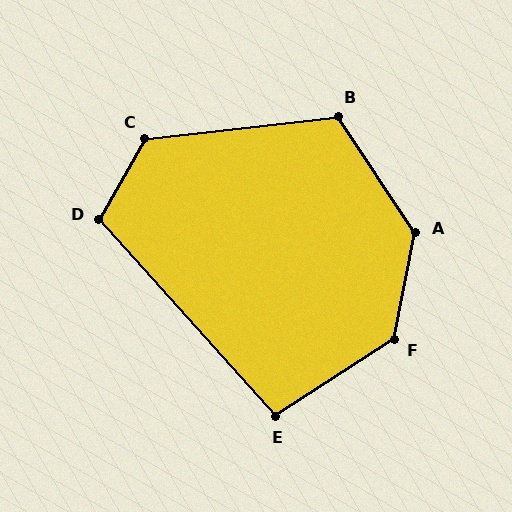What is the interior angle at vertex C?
Approximately 126 degrees (obtuse).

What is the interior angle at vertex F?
Approximately 134 degrees (obtuse).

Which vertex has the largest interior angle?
A, at approximately 135 degrees.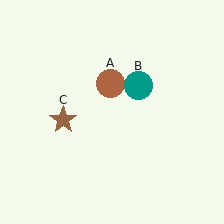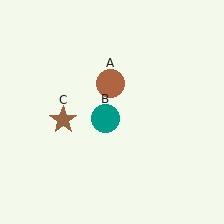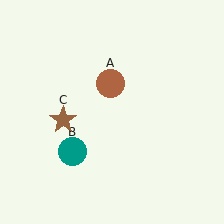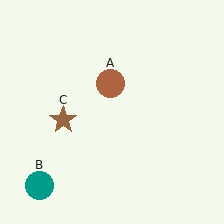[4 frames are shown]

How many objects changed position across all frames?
1 object changed position: teal circle (object B).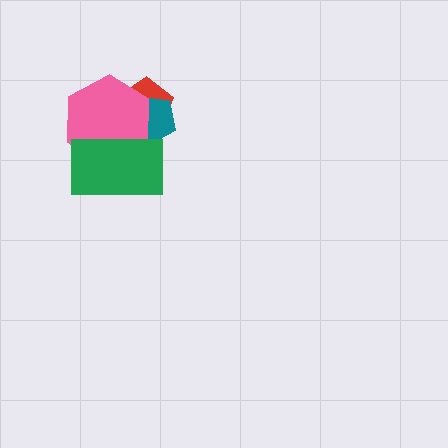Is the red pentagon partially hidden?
Yes, it is partially covered by another shape.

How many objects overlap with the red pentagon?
2 objects overlap with the red pentagon.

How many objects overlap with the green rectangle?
2 objects overlap with the green rectangle.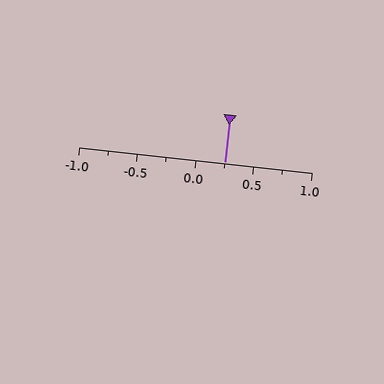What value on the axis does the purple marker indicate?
The marker indicates approximately 0.25.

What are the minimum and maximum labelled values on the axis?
The axis runs from -1.0 to 1.0.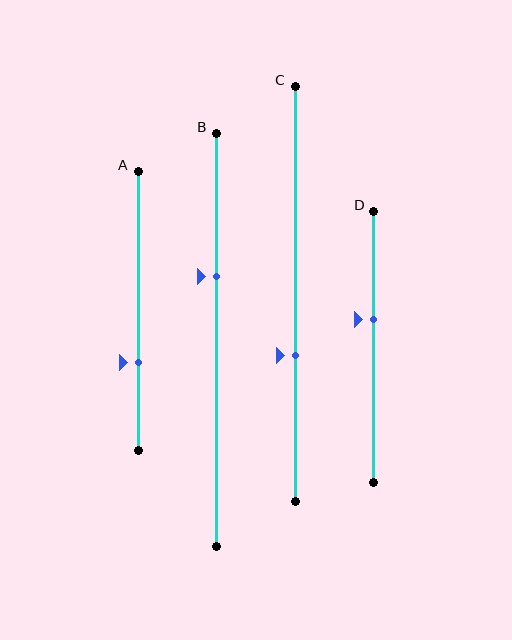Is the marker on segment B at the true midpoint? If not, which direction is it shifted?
No, the marker on segment B is shifted upward by about 15% of the segment length.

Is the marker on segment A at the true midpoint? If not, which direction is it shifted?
No, the marker on segment A is shifted downward by about 19% of the segment length.